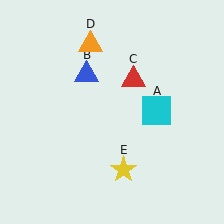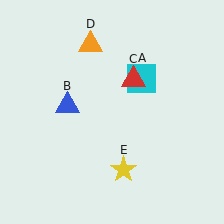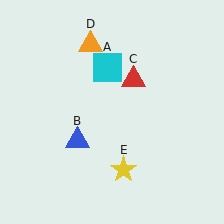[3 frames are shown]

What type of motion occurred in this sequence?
The cyan square (object A), blue triangle (object B) rotated counterclockwise around the center of the scene.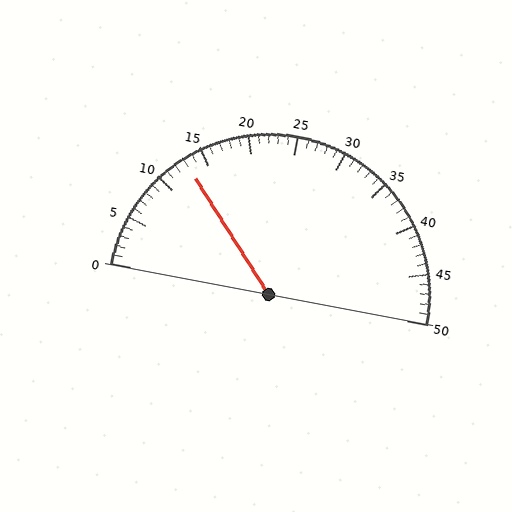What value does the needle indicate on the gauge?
The needle indicates approximately 13.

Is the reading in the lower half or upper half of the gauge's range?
The reading is in the lower half of the range (0 to 50).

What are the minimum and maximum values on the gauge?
The gauge ranges from 0 to 50.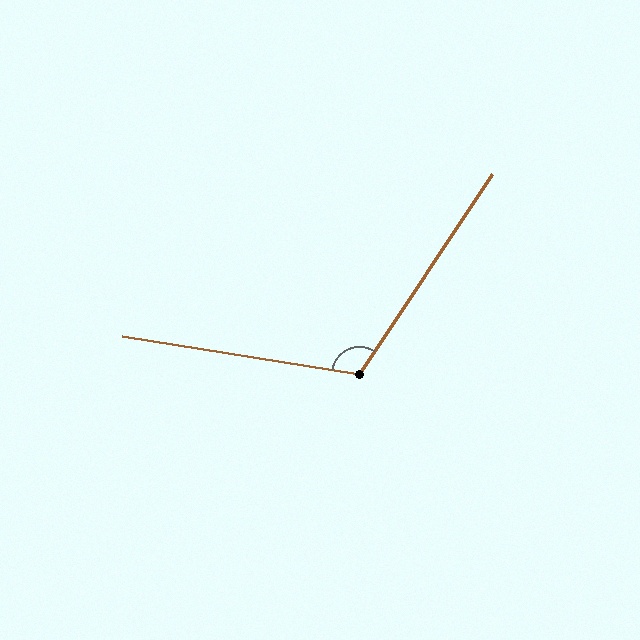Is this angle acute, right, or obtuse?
It is obtuse.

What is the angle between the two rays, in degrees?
Approximately 115 degrees.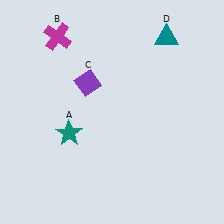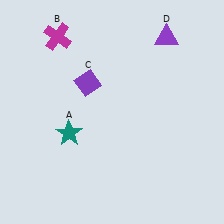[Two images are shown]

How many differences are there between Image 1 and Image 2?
There is 1 difference between the two images.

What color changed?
The triangle (D) changed from teal in Image 1 to purple in Image 2.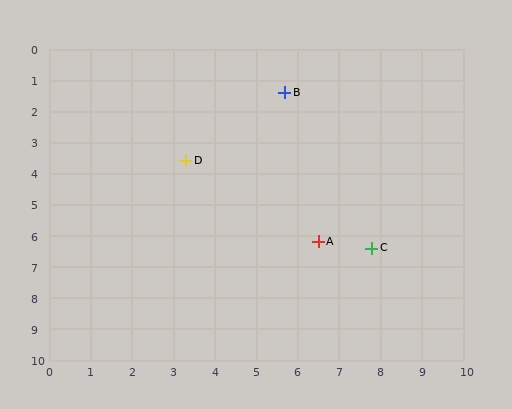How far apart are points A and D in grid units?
Points A and D are about 4.1 grid units apart.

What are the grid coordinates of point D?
Point D is at approximately (3.3, 3.6).